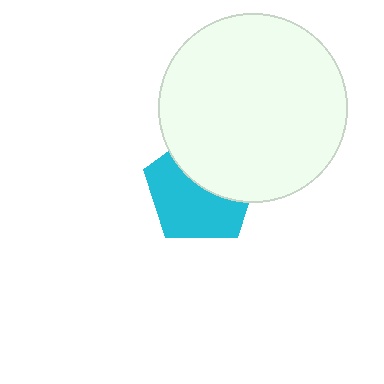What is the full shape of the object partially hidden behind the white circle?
The partially hidden object is a cyan pentagon.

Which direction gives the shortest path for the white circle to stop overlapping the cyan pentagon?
Moving up gives the shortest separation.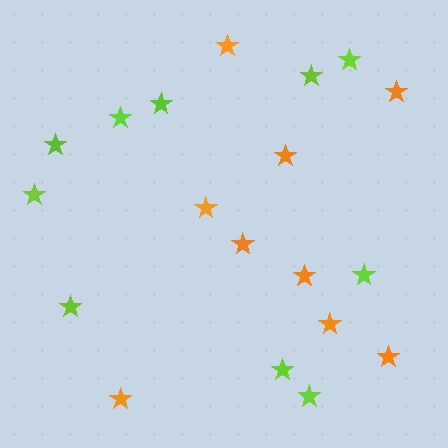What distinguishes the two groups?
There are 2 groups: one group of orange stars (9) and one group of lime stars (10).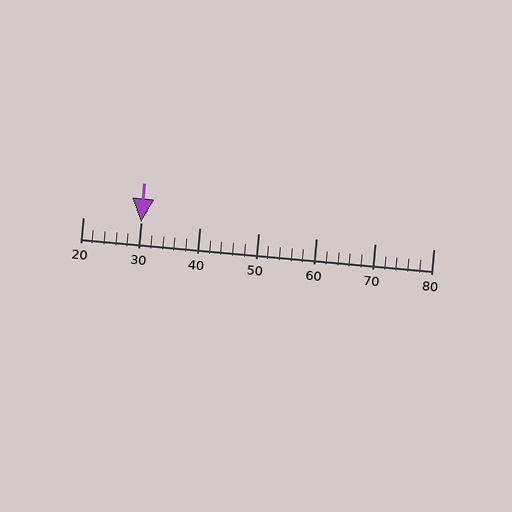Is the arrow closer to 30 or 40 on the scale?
The arrow is closer to 30.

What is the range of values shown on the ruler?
The ruler shows values from 20 to 80.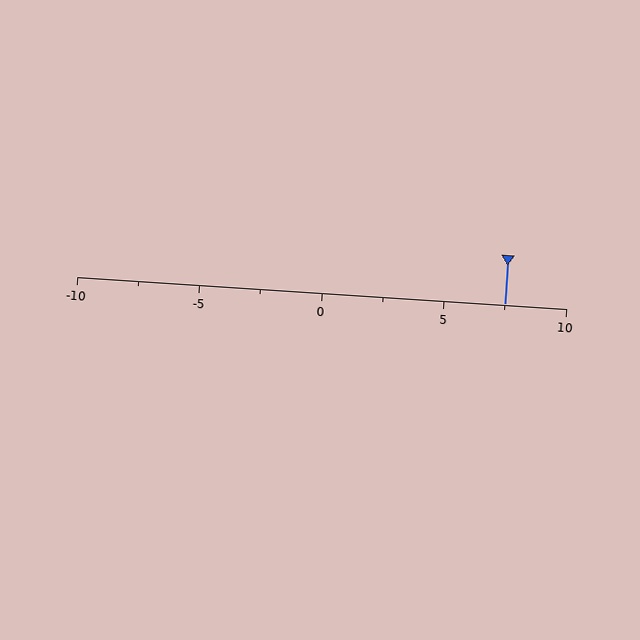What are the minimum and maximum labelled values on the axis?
The axis runs from -10 to 10.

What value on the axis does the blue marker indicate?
The marker indicates approximately 7.5.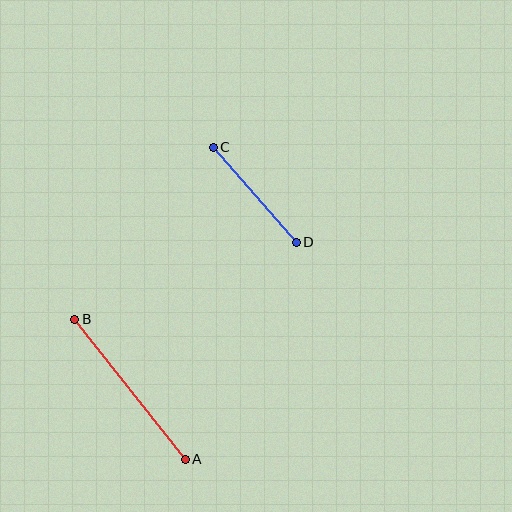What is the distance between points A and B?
The distance is approximately 178 pixels.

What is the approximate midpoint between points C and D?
The midpoint is at approximately (255, 195) pixels.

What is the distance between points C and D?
The distance is approximately 126 pixels.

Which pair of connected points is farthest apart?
Points A and B are farthest apart.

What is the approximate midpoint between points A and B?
The midpoint is at approximately (130, 389) pixels.